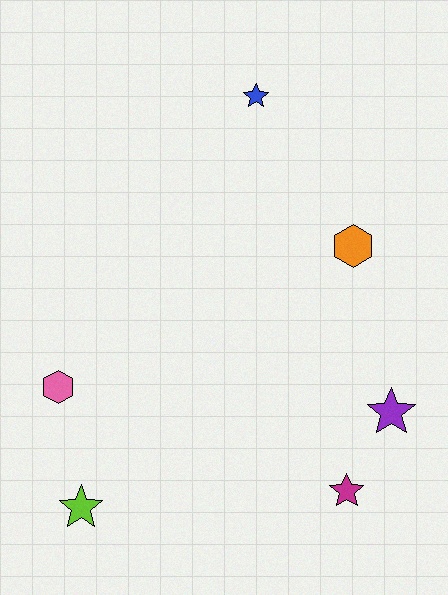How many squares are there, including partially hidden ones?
There are no squares.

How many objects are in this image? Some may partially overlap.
There are 6 objects.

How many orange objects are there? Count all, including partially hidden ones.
There is 1 orange object.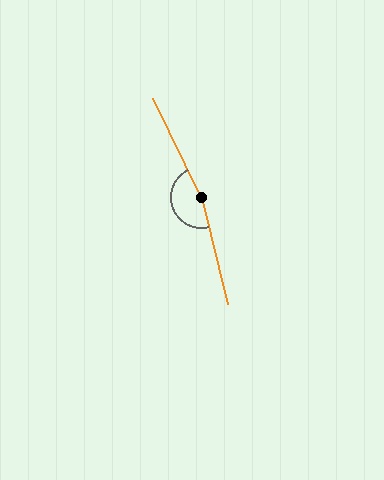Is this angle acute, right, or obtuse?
It is obtuse.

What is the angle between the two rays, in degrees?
Approximately 168 degrees.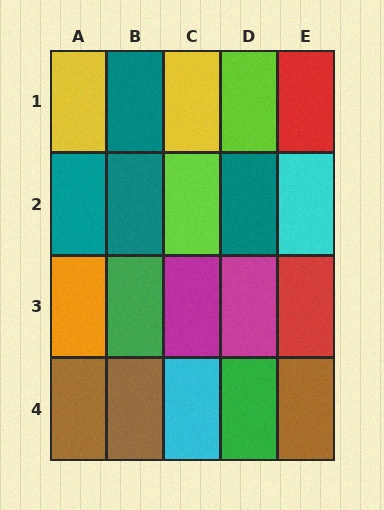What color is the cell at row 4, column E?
Brown.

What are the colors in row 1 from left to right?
Yellow, teal, yellow, lime, red.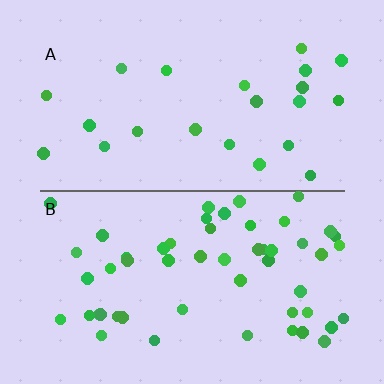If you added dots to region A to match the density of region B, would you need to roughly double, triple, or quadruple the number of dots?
Approximately double.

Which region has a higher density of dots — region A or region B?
B (the bottom).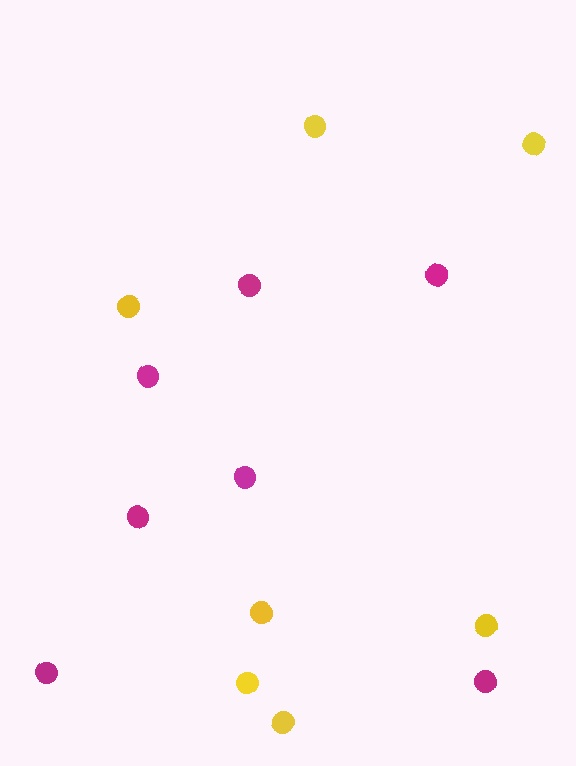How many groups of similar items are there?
There are 2 groups: one group of magenta circles (7) and one group of yellow circles (7).